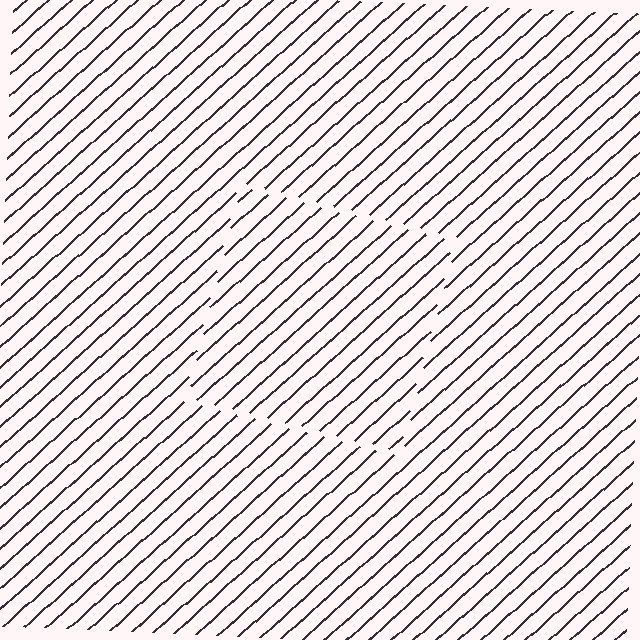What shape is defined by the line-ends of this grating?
An illusory square. The interior of the shape contains the same grating, shifted by half a period — the contour is defined by the phase discontinuity where line-ends from the inner and outer gratings abut.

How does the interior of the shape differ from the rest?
The interior of the shape contains the same grating, shifted by half a period — the contour is defined by the phase discontinuity where line-ends from the inner and outer gratings abut.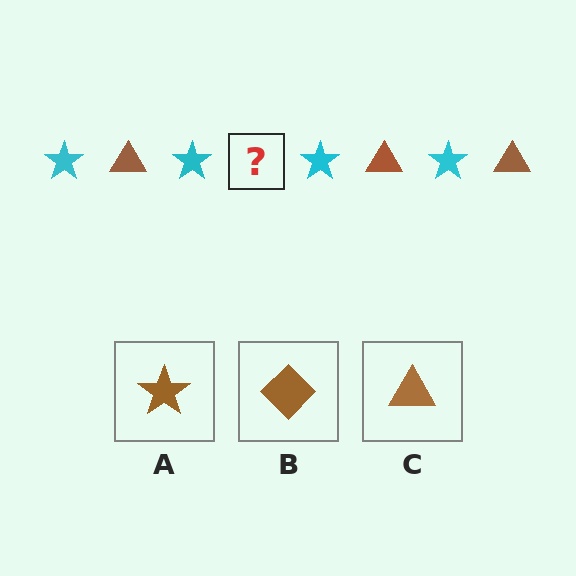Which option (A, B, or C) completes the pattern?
C.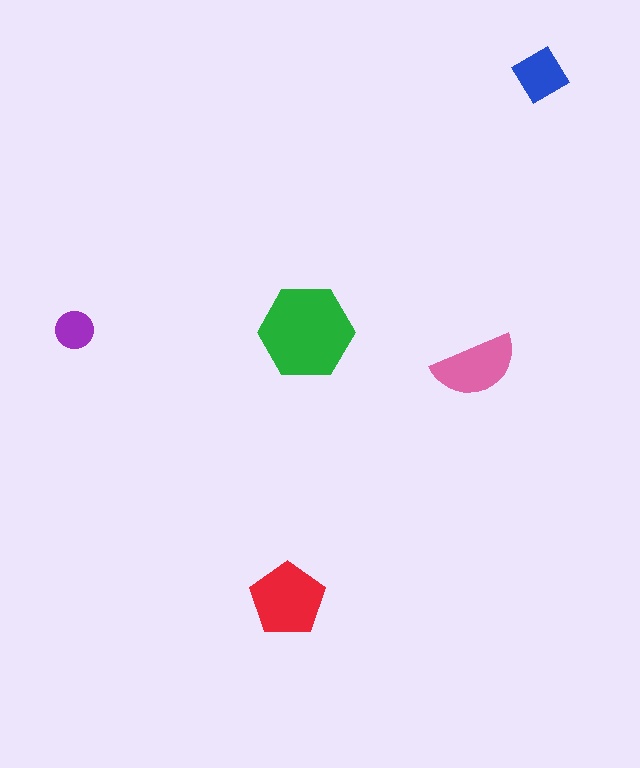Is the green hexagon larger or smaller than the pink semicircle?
Larger.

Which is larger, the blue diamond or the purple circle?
The blue diamond.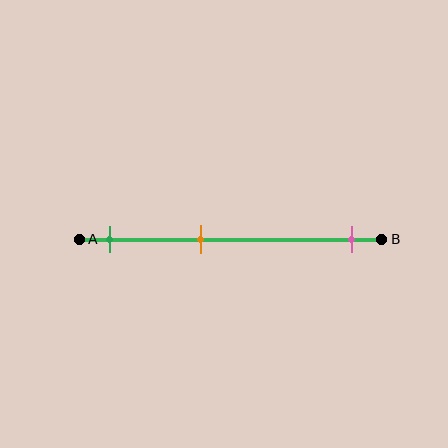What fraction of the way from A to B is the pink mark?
The pink mark is approximately 90% (0.9) of the way from A to B.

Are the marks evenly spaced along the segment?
No, the marks are not evenly spaced.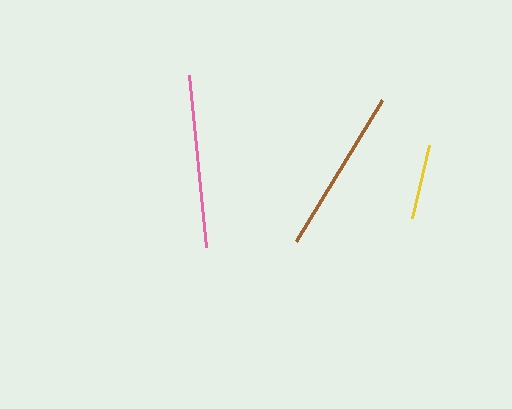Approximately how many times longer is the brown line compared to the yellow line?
The brown line is approximately 2.2 times the length of the yellow line.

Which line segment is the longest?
The pink line is the longest at approximately 173 pixels.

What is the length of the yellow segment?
The yellow segment is approximately 74 pixels long.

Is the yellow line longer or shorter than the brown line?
The brown line is longer than the yellow line.